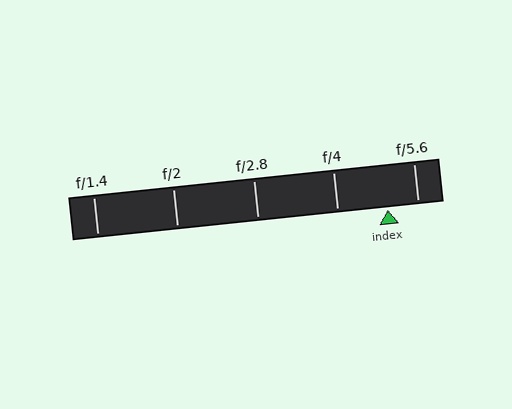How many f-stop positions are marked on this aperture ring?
There are 5 f-stop positions marked.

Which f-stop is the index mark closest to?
The index mark is closest to f/5.6.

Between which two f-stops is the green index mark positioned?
The index mark is between f/4 and f/5.6.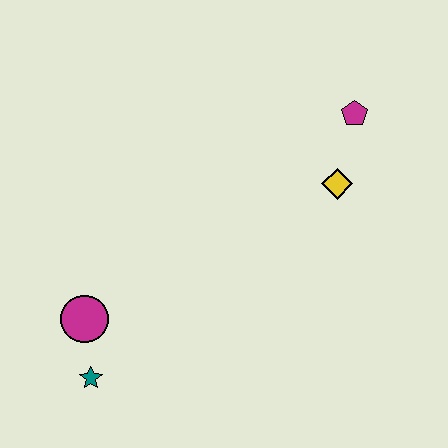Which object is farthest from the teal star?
The magenta pentagon is farthest from the teal star.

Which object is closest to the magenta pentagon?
The yellow diamond is closest to the magenta pentagon.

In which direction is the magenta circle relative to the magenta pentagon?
The magenta circle is to the left of the magenta pentagon.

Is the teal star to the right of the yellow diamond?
No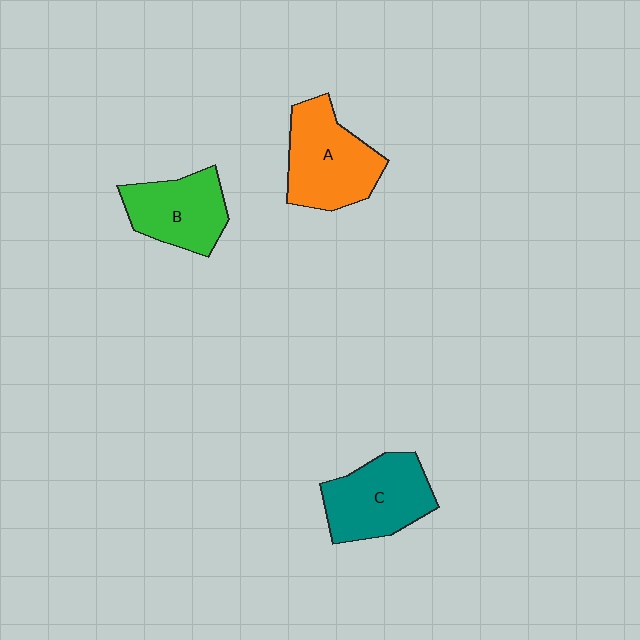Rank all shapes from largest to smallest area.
From largest to smallest: A (orange), C (teal), B (green).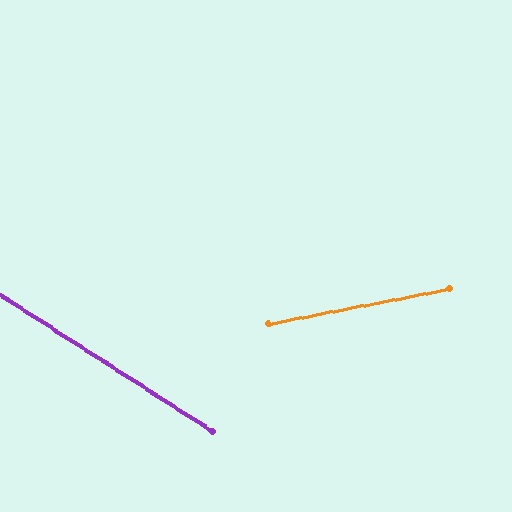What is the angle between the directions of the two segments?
Approximately 44 degrees.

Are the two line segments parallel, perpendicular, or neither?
Neither parallel nor perpendicular — they differ by about 44°.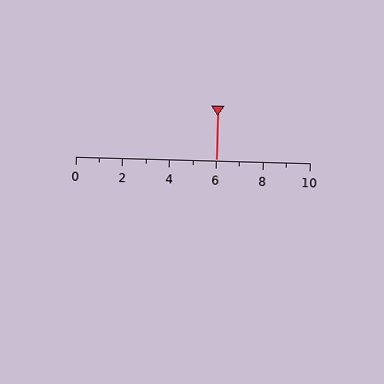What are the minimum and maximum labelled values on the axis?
The axis runs from 0 to 10.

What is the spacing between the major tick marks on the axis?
The major ticks are spaced 2 apart.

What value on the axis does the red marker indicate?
The marker indicates approximately 6.